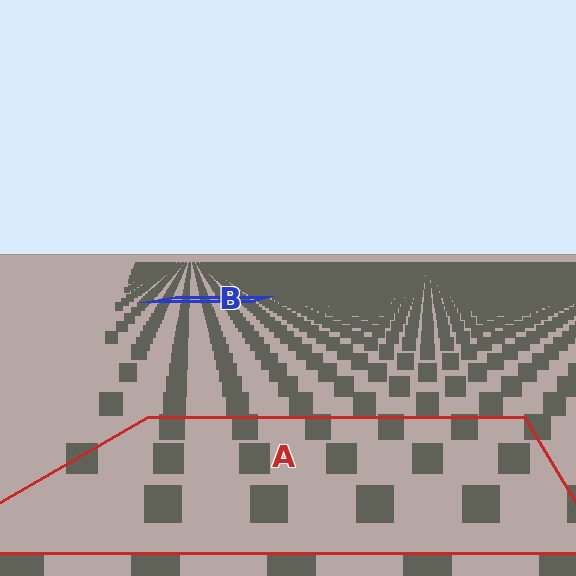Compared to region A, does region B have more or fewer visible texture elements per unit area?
Region B has more texture elements per unit area — they are packed more densely because it is farther away.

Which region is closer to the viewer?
Region A is closer. The texture elements there are larger and more spread out.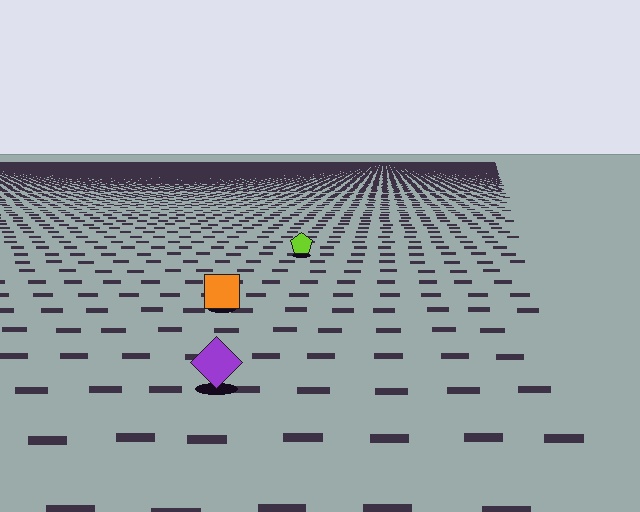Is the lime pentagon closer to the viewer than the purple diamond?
No. The purple diamond is closer — you can tell from the texture gradient: the ground texture is coarser near it.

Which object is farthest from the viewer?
The lime pentagon is farthest from the viewer. It appears smaller and the ground texture around it is denser.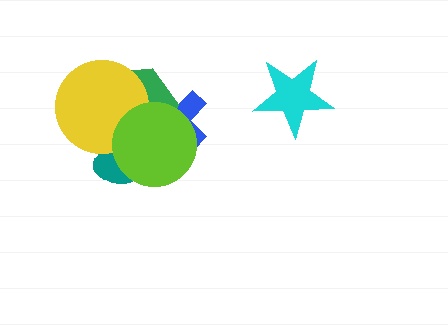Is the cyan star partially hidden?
No, no other shape covers it.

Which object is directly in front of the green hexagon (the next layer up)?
The yellow circle is directly in front of the green hexagon.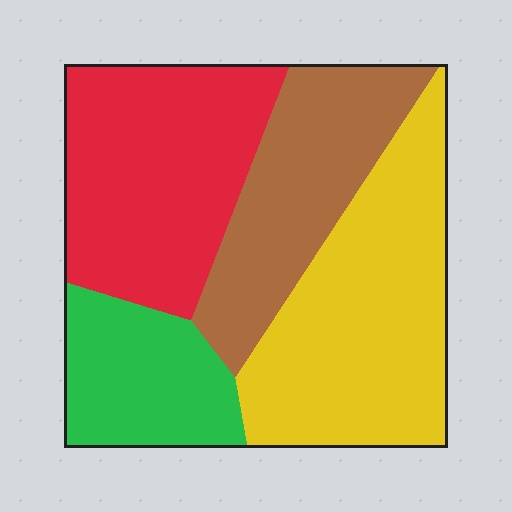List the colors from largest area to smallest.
From largest to smallest: yellow, red, brown, green.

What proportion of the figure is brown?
Brown covers around 20% of the figure.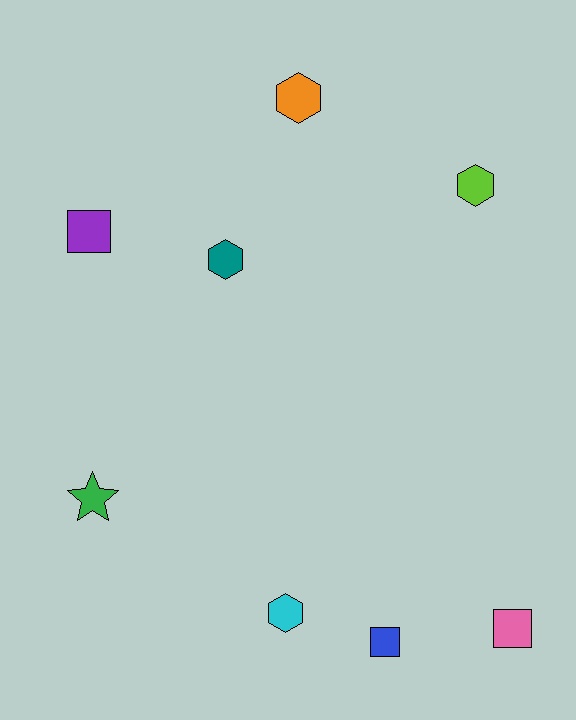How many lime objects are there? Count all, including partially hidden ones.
There is 1 lime object.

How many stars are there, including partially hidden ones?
There is 1 star.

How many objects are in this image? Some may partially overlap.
There are 8 objects.